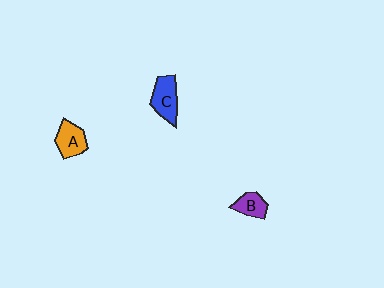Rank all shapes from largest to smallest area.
From largest to smallest: C (blue), A (orange), B (purple).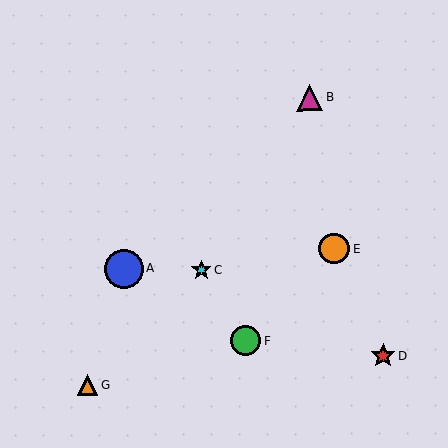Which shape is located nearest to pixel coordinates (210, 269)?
The cyan star (labeled C) at (202, 270) is nearest to that location.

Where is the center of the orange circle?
The center of the orange circle is at (334, 249).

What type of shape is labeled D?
Shape D is a red star.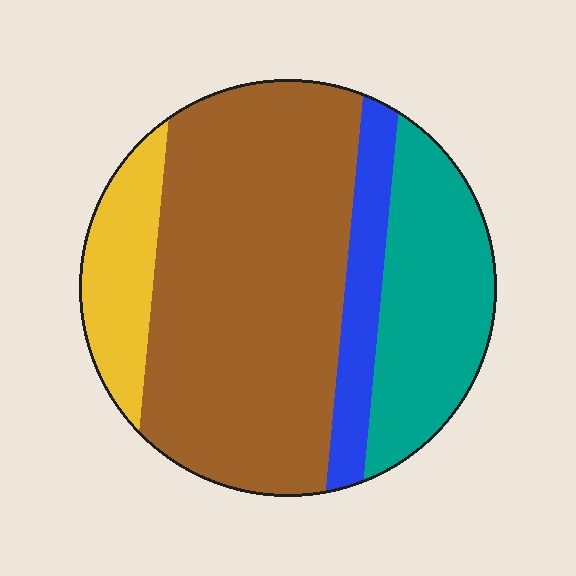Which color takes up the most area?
Brown, at roughly 55%.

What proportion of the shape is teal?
Teal takes up less than a quarter of the shape.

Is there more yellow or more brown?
Brown.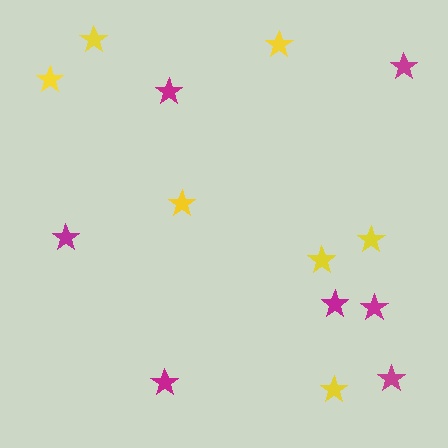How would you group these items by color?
There are 2 groups: one group of yellow stars (7) and one group of magenta stars (7).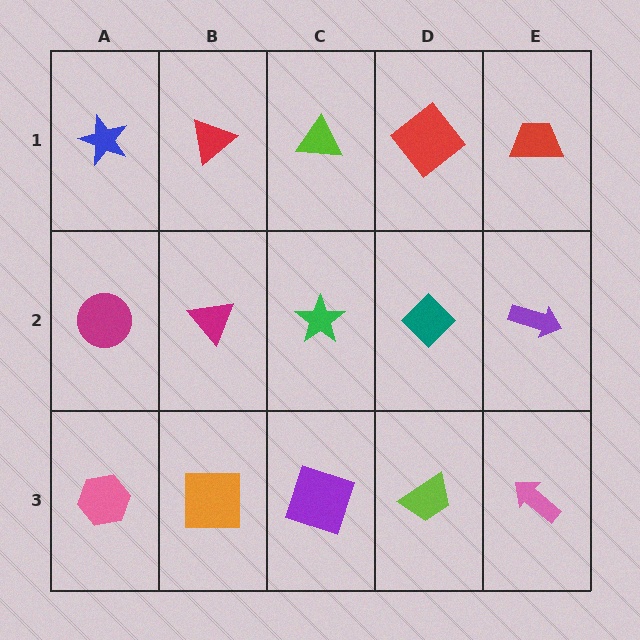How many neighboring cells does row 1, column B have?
3.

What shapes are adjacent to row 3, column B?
A magenta triangle (row 2, column B), a pink hexagon (row 3, column A), a purple square (row 3, column C).